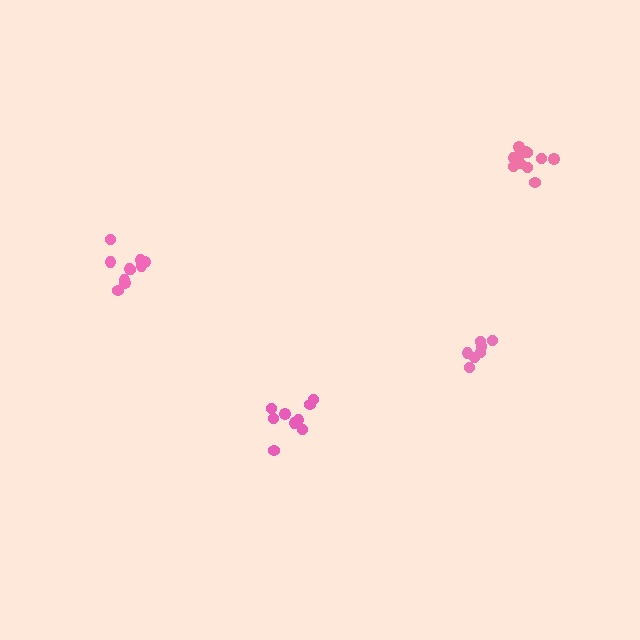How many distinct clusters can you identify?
There are 4 distinct clusters.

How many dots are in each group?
Group 1: 7 dots, Group 2: 9 dots, Group 3: 10 dots, Group 4: 11 dots (37 total).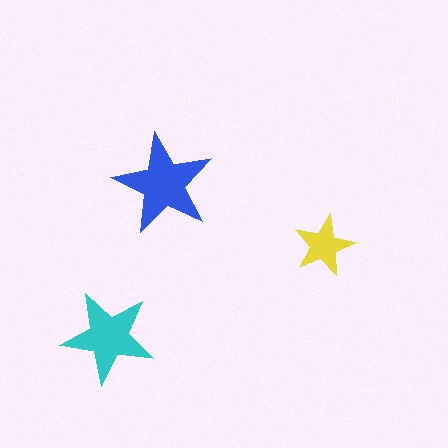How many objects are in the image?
There are 3 objects in the image.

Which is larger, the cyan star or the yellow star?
The cyan one.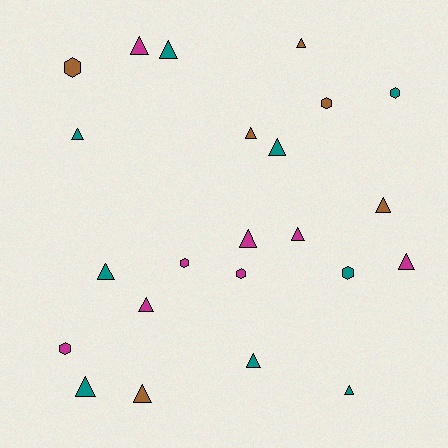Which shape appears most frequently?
Triangle, with 16 objects.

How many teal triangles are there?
There are 7 teal triangles.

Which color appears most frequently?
Teal, with 9 objects.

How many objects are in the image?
There are 23 objects.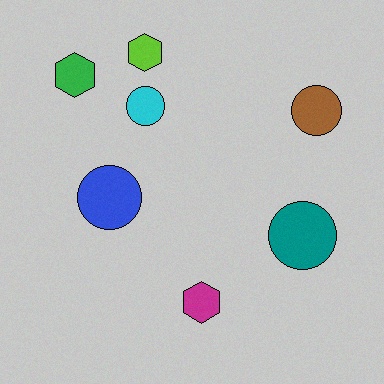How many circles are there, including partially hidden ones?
There are 4 circles.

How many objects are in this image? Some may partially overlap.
There are 7 objects.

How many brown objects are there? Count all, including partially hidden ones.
There is 1 brown object.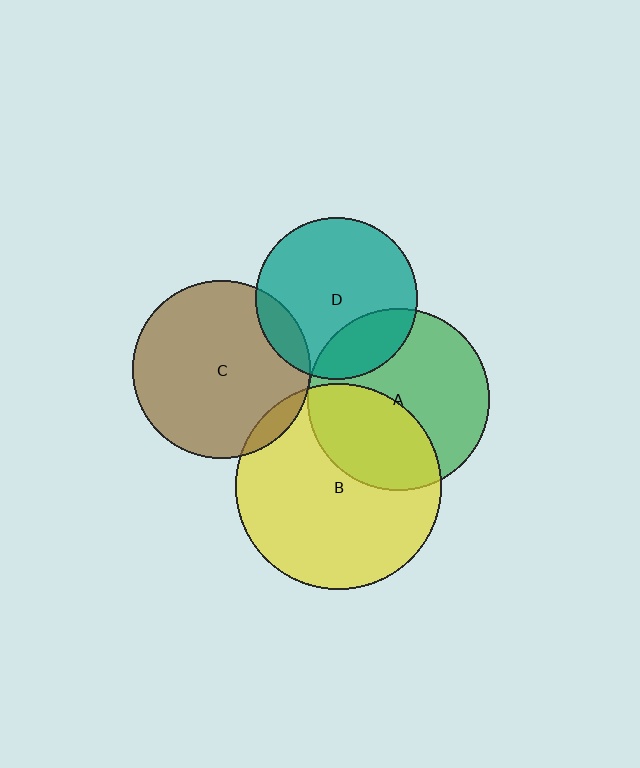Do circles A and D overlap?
Yes.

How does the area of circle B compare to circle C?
Approximately 1.3 times.